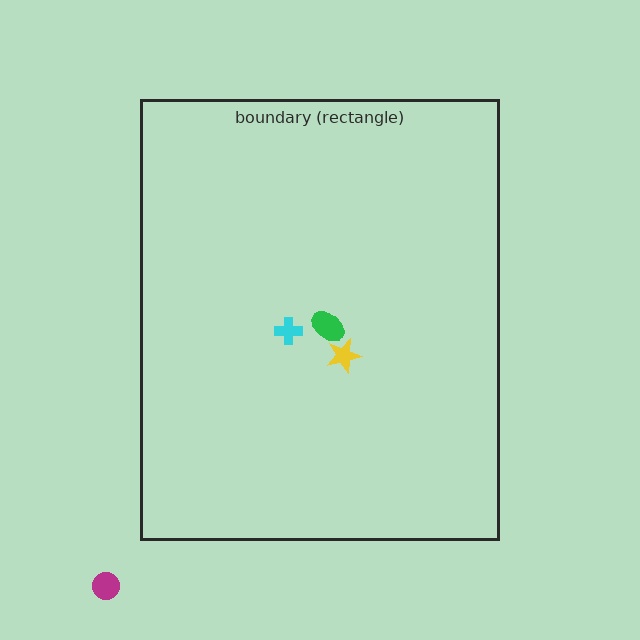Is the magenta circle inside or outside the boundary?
Outside.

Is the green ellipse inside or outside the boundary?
Inside.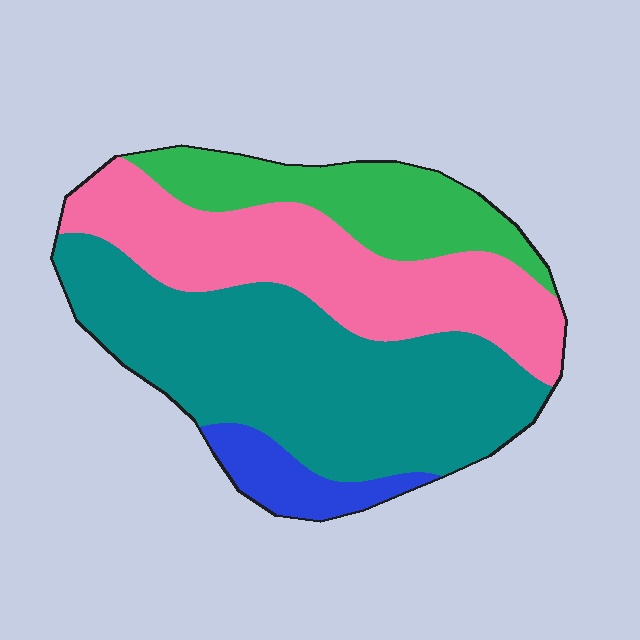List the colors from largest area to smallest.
From largest to smallest: teal, pink, green, blue.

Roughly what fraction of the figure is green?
Green takes up less than a quarter of the figure.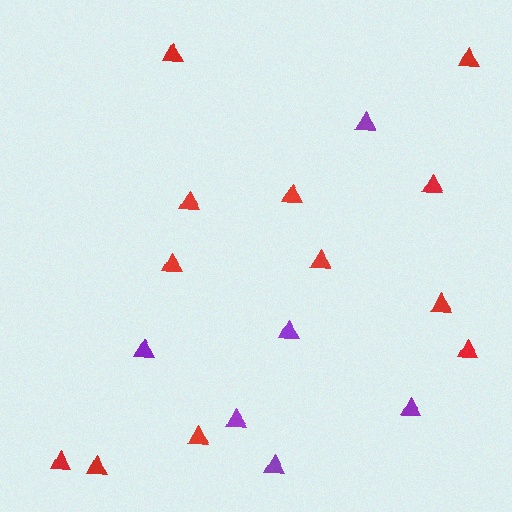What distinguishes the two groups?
There are 2 groups: one group of purple triangles (6) and one group of red triangles (12).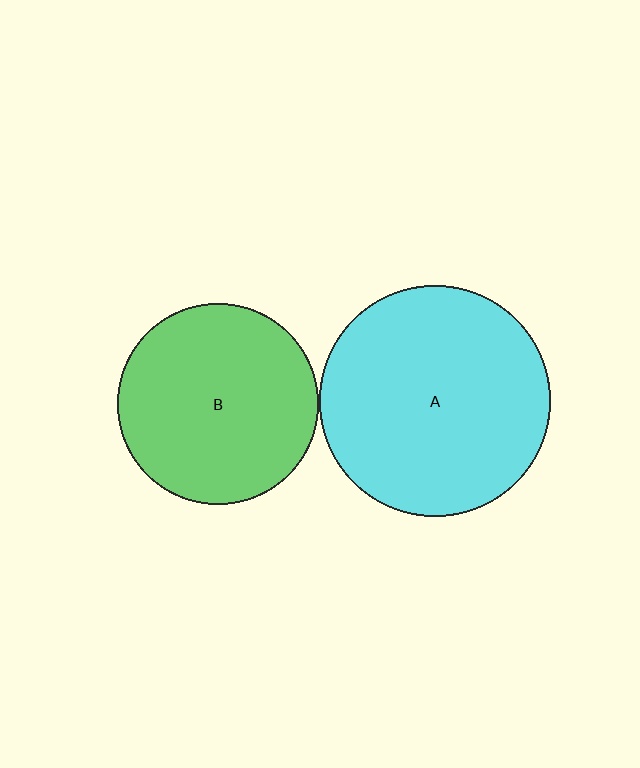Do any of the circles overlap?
No, none of the circles overlap.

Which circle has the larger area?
Circle A (cyan).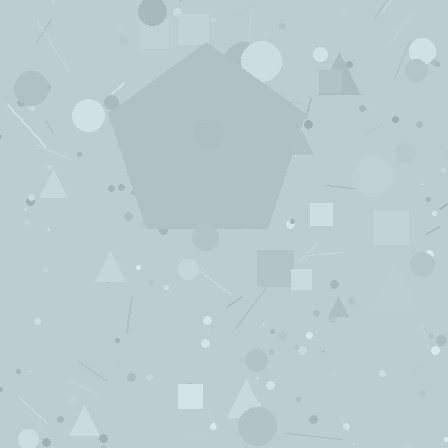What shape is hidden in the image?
A pentagon is hidden in the image.